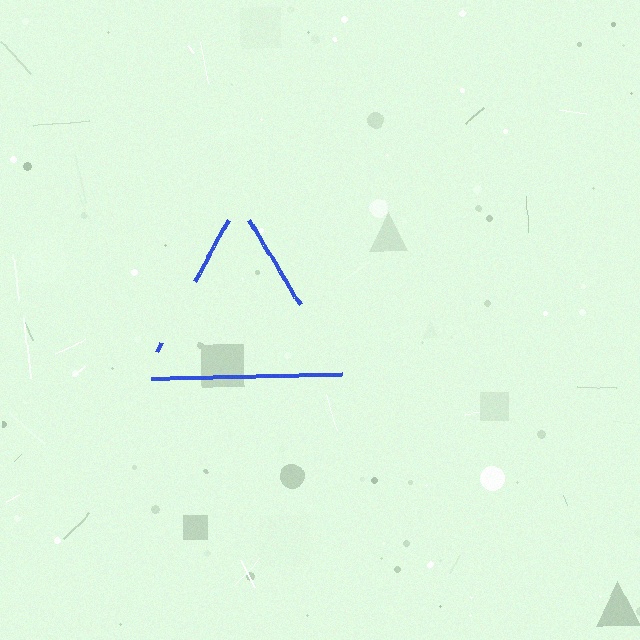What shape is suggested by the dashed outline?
The dashed outline suggests a triangle.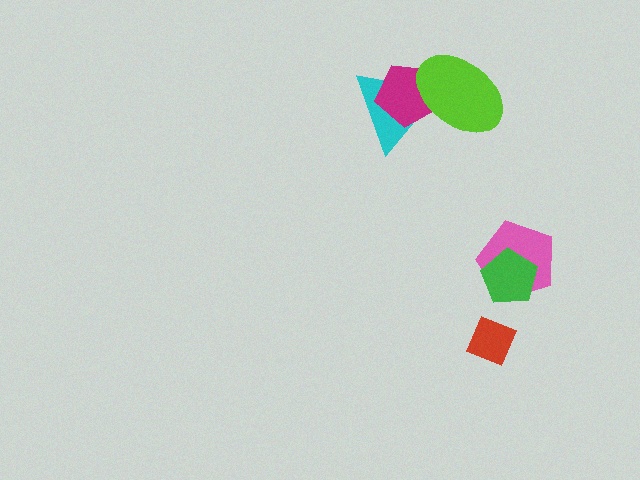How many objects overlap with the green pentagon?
1 object overlaps with the green pentagon.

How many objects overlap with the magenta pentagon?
2 objects overlap with the magenta pentagon.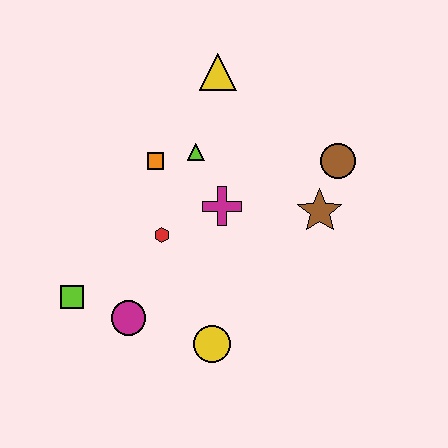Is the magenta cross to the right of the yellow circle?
Yes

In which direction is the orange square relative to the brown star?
The orange square is to the left of the brown star.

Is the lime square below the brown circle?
Yes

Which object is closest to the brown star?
The brown circle is closest to the brown star.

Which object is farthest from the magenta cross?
The lime square is farthest from the magenta cross.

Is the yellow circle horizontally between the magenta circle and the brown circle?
Yes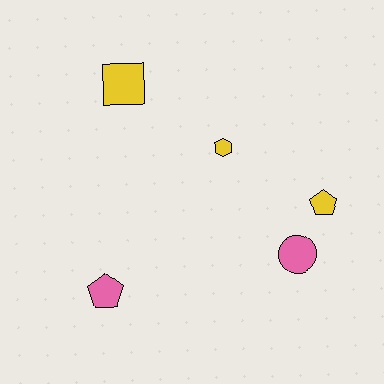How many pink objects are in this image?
There are 2 pink objects.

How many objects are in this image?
There are 5 objects.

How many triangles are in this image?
There are no triangles.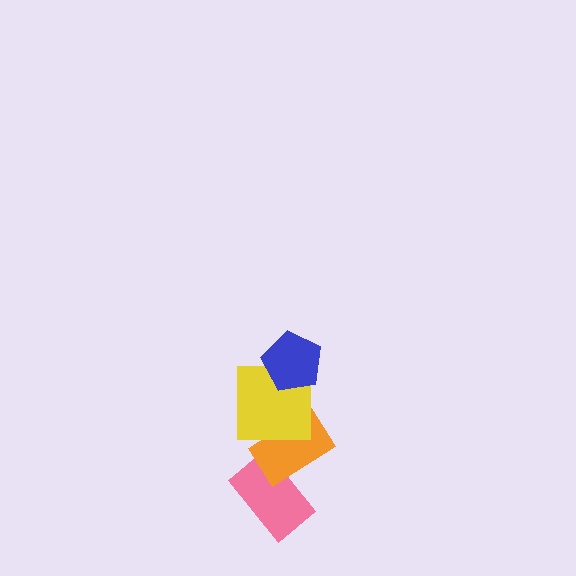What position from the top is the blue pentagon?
The blue pentagon is 1st from the top.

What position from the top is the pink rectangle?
The pink rectangle is 4th from the top.